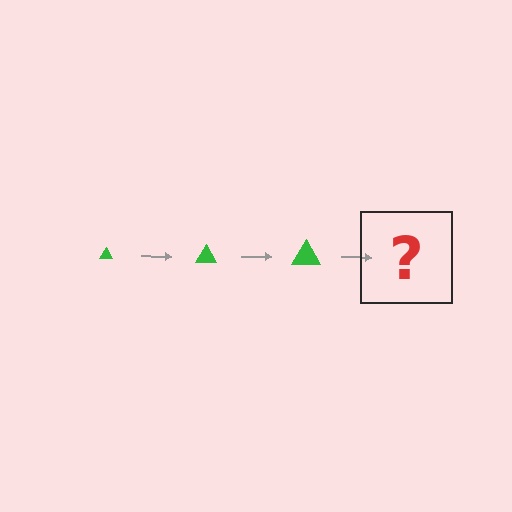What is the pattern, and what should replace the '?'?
The pattern is that the triangle gets progressively larger each step. The '?' should be a green triangle, larger than the previous one.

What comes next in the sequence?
The next element should be a green triangle, larger than the previous one.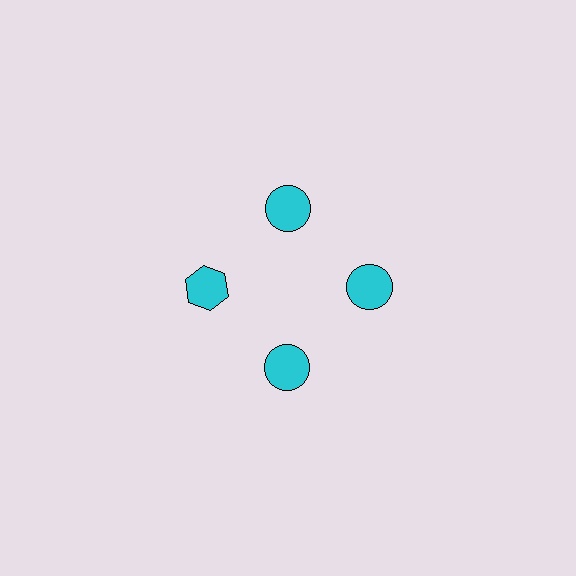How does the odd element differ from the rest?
It has a different shape: hexagon instead of circle.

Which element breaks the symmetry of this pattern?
The cyan hexagon at roughly the 9 o'clock position breaks the symmetry. All other shapes are cyan circles.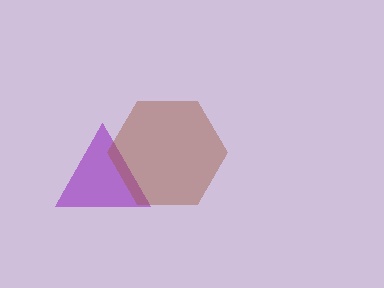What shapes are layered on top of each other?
The layered shapes are: a purple triangle, a brown hexagon.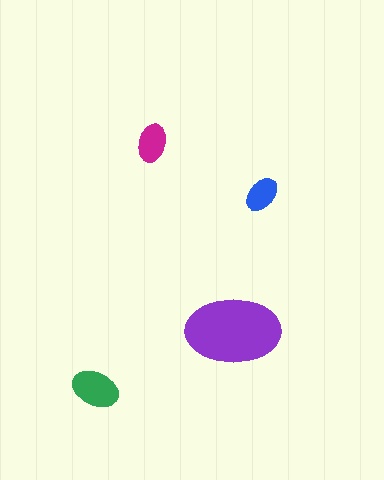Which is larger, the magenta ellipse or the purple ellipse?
The purple one.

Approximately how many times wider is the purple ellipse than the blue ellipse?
About 2.5 times wider.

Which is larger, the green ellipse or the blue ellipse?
The green one.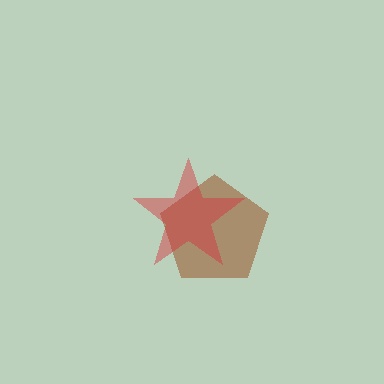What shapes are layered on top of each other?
The layered shapes are: a brown pentagon, a red star.